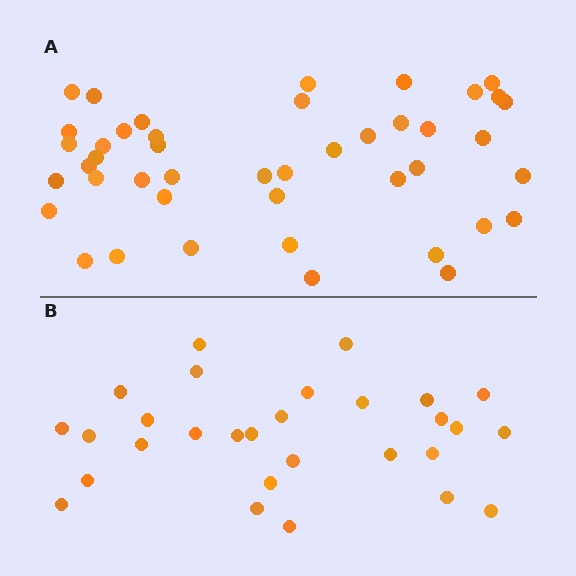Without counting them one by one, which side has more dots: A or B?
Region A (the top region) has more dots.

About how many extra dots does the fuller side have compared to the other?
Region A has approximately 15 more dots than region B.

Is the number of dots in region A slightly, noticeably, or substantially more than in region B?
Region A has substantially more. The ratio is roughly 1.5 to 1.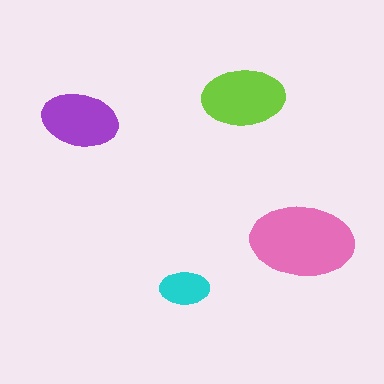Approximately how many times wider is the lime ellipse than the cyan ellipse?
About 1.5 times wider.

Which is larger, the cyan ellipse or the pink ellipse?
The pink one.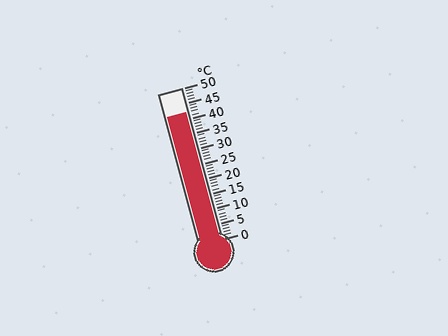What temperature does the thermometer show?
The thermometer shows approximately 42°C.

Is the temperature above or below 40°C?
The temperature is above 40°C.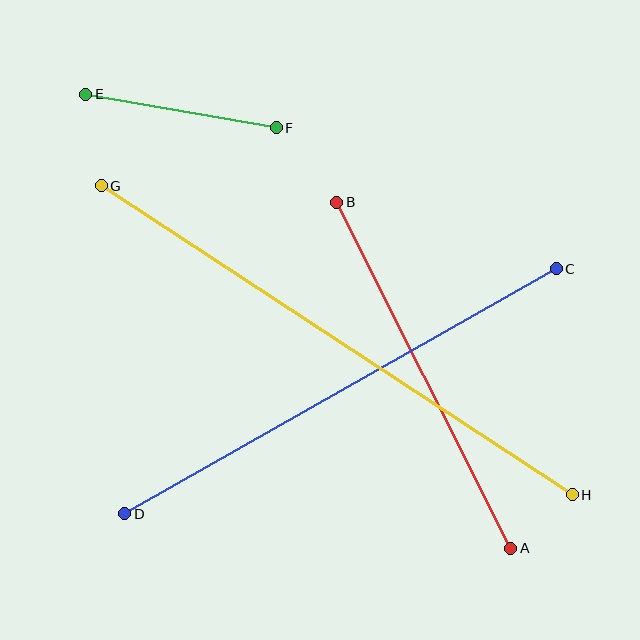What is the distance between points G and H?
The distance is approximately 564 pixels.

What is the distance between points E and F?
The distance is approximately 193 pixels.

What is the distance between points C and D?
The distance is approximately 496 pixels.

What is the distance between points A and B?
The distance is approximately 387 pixels.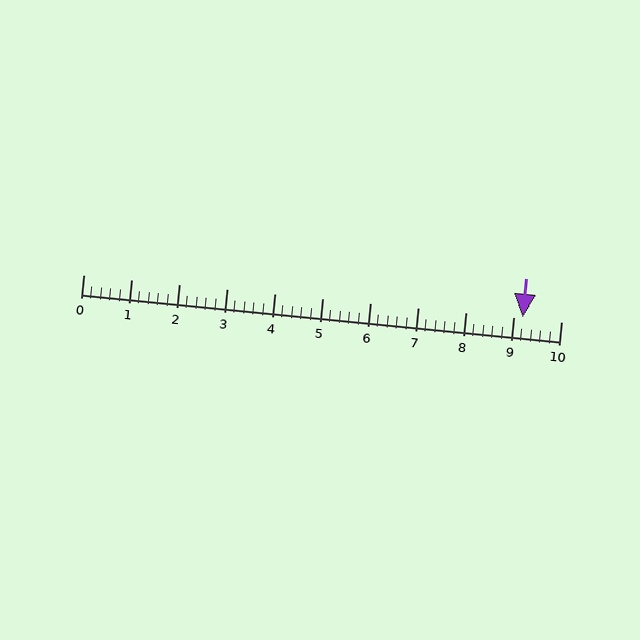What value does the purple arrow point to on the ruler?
The purple arrow points to approximately 9.2.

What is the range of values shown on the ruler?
The ruler shows values from 0 to 10.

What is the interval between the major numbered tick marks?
The major tick marks are spaced 1 units apart.